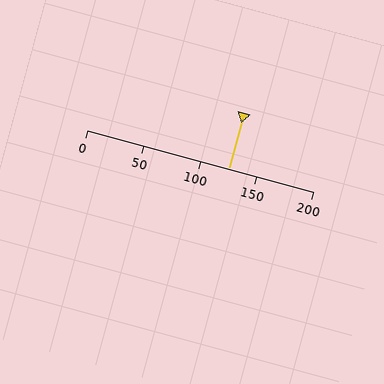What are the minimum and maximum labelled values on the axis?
The axis runs from 0 to 200.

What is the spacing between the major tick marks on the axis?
The major ticks are spaced 50 apart.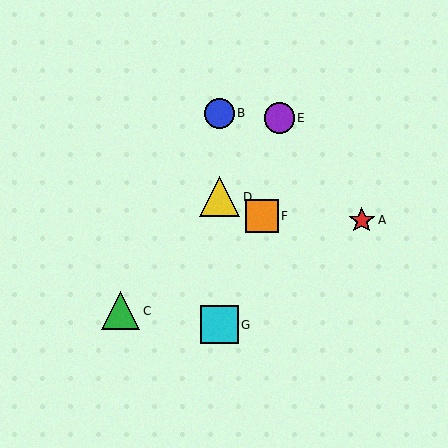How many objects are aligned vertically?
3 objects (B, D, G) are aligned vertically.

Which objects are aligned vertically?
Objects B, D, G are aligned vertically.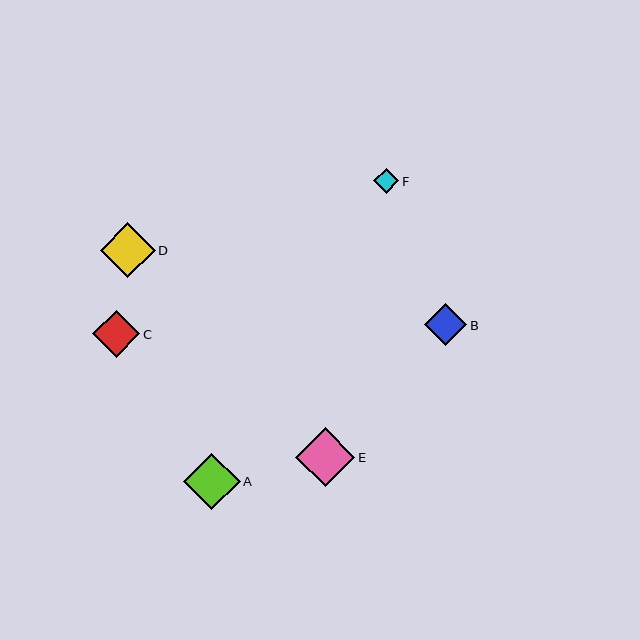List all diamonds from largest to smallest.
From largest to smallest: E, A, D, C, B, F.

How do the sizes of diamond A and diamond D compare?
Diamond A and diamond D are approximately the same size.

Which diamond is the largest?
Diamond E is the largest with a size of approximately 59 pixels.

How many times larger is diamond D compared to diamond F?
Diamond D is approximately 2.2 times the size of diamond F.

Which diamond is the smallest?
Diamond F is the smallest with a size of approximately 25 pixels.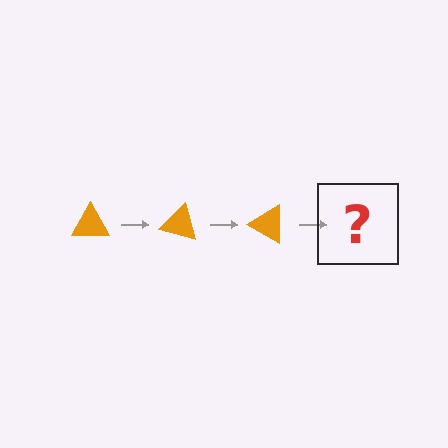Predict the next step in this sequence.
The next step is an orange triangle rotated 45 degrees.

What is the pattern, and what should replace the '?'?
The pattern is that the triangle rotates 15 degrees each step. The '?' should be an orange triangle rotated 45 degrees.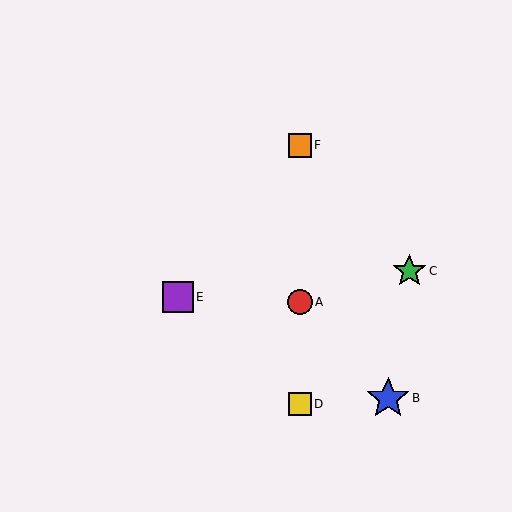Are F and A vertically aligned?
Yes, both are at x≈300.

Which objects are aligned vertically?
Objects A, D, F are aligned vertically.